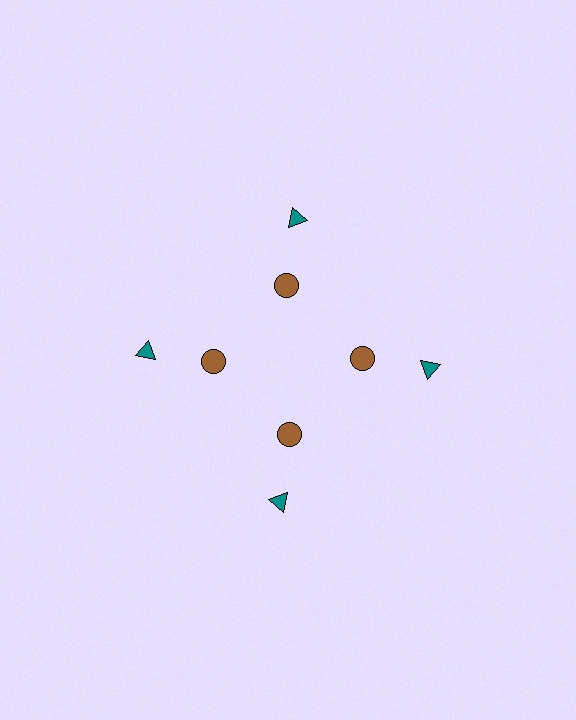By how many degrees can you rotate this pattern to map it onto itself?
The pattern maps onto itself every 90 degrees of rotation.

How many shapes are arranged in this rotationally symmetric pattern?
There are 8 shapes, arranged in 4 groups of 2.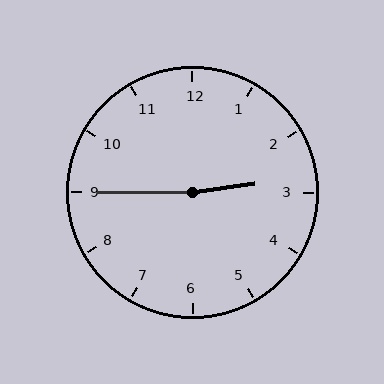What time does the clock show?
2:45.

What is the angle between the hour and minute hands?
Approximately 172 degrees.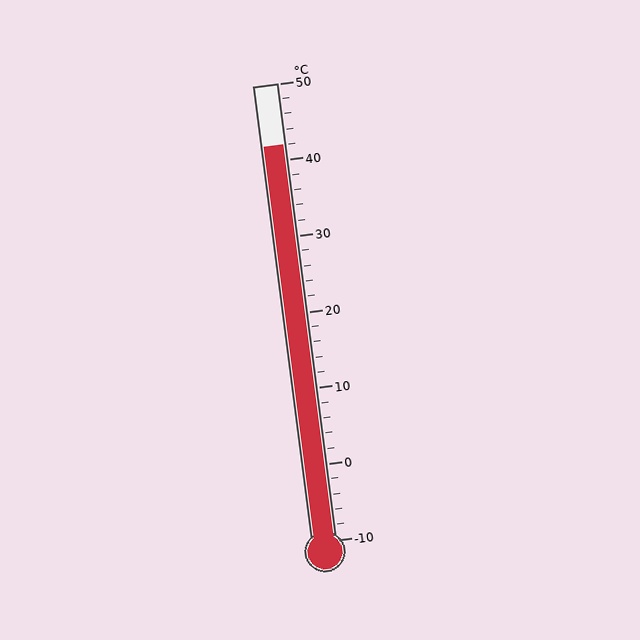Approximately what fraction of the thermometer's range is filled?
The thermometer is filled to approximately 85% of its range.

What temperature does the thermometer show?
The thermometer shows approximately 42°C.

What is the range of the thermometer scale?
The thermometer scale ranges from -10°C to 50°C.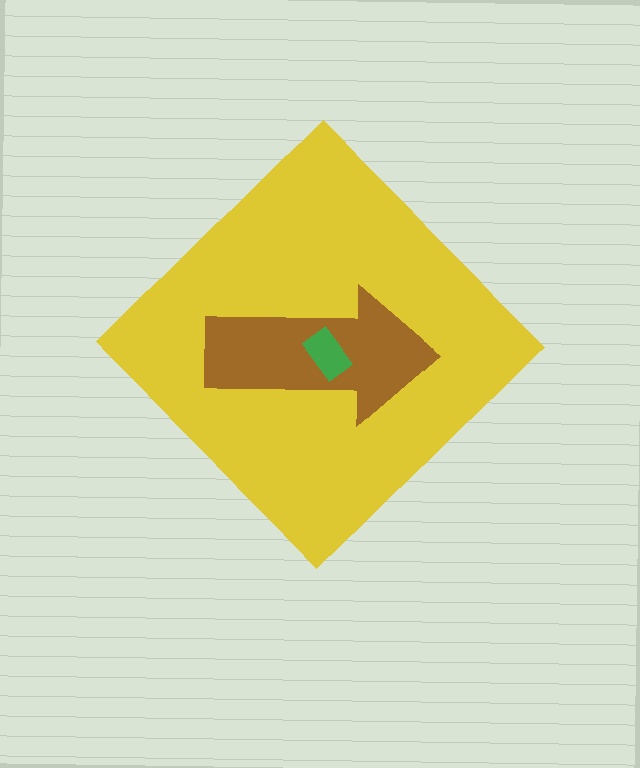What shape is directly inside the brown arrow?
The green rectangle.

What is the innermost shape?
The green rectangle.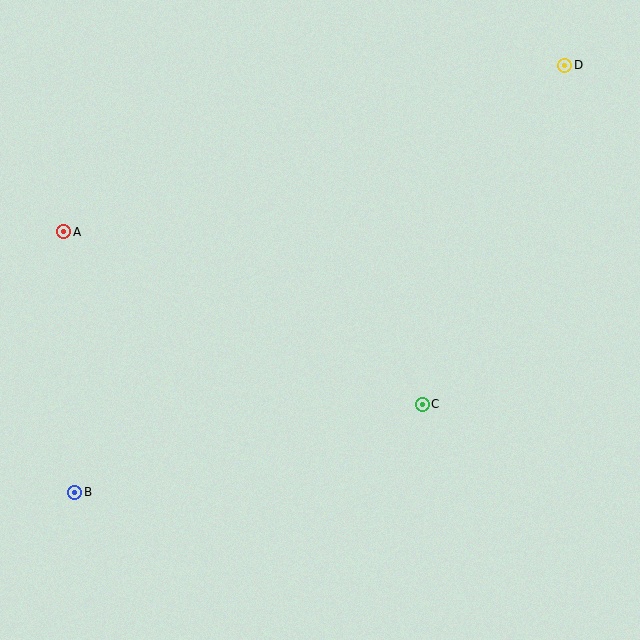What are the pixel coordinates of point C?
Point C is at (422, 404).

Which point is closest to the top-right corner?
Point D is closest to the top-right corner.